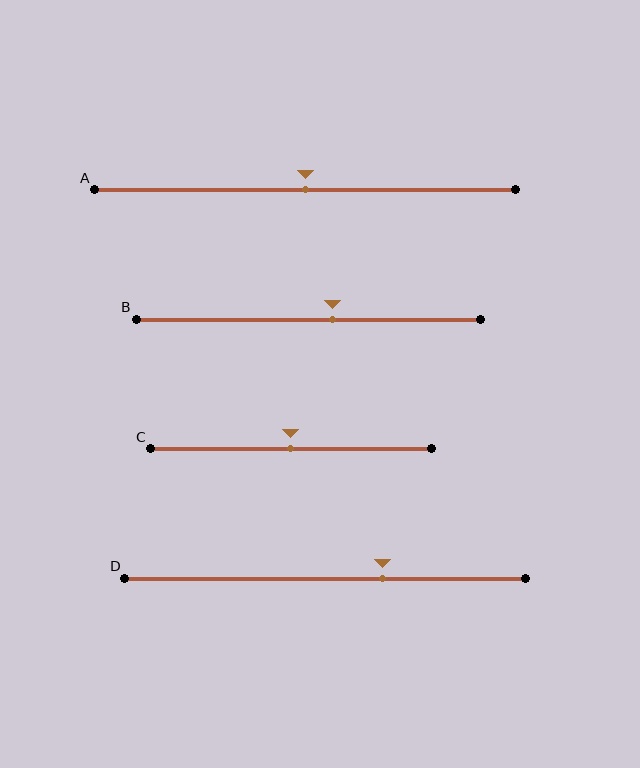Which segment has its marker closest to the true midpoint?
Segment A has its marker closest to the true midpoint.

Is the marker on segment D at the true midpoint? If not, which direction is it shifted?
No, the marker on segment D is shifted to the right by about 14% of the segment length.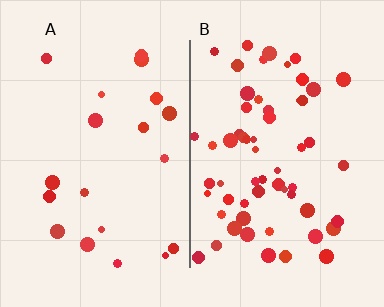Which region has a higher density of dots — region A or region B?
B (the right).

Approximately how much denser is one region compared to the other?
Approximately 3.1× — region B over region A.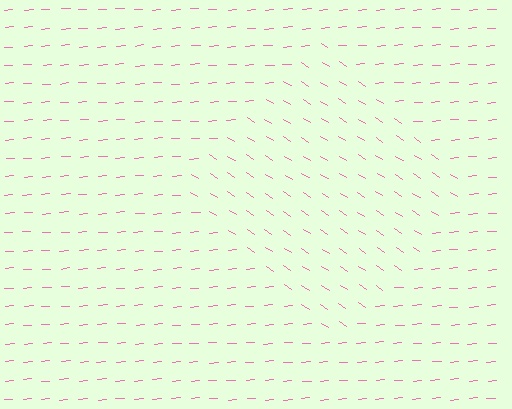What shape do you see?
I see a diamond.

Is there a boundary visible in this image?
Yes, there is a texture boundary formed by a change in line orientation.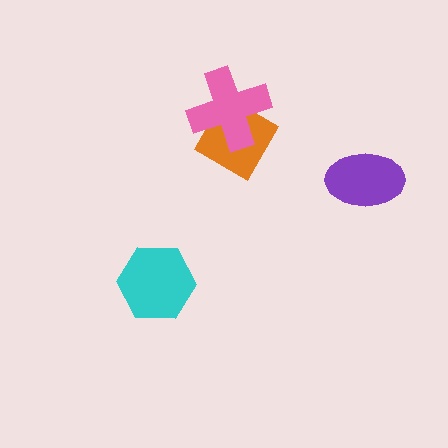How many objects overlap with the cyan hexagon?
0 objects overlap with the cyan hexagon.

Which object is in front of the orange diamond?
The pink cross is in front of the orange diamond.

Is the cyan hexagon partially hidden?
No, no other shape covers it.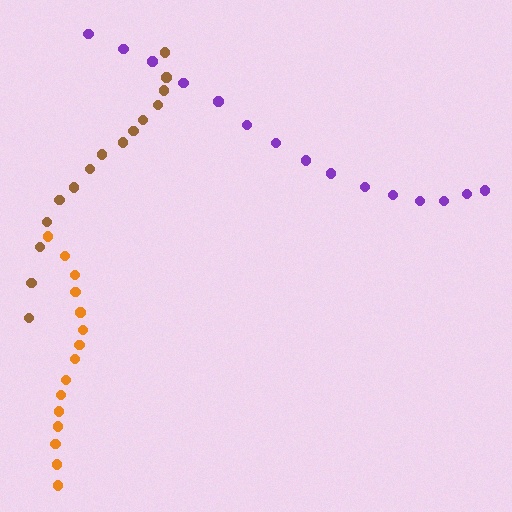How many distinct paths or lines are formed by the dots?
There are 3 distinct paths.